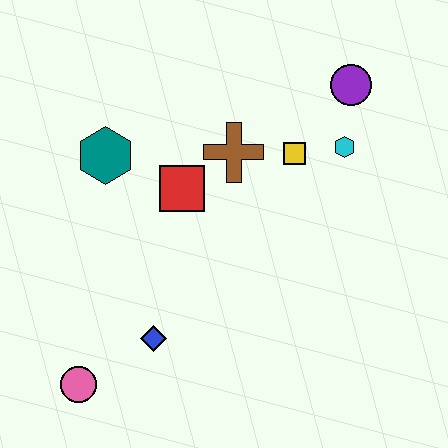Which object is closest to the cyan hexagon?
The yellow square is closest to the cyan hexagon.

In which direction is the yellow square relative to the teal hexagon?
The yellow square is to the right of the teal hexagon.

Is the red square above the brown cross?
No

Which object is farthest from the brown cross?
The pink circle is farthest from the brown cross.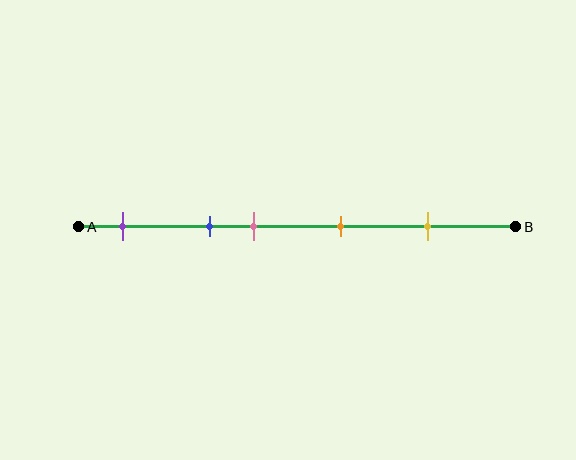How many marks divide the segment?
There are 5 marks dividing the segment.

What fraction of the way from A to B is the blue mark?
The blue mark is approximately 30% (0.3) of the way from A to B.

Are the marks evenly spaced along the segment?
No, the marks are not evenly spaced.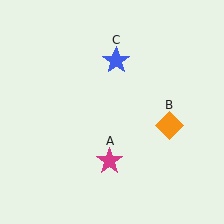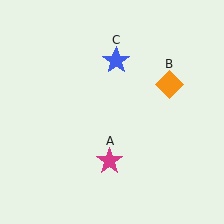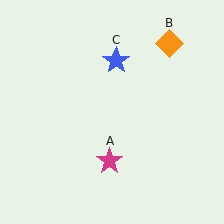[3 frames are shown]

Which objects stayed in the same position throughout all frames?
Magenta star (object A) and blue star (object C) remained stationary.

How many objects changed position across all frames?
1 object changed position: orange diamond (object B).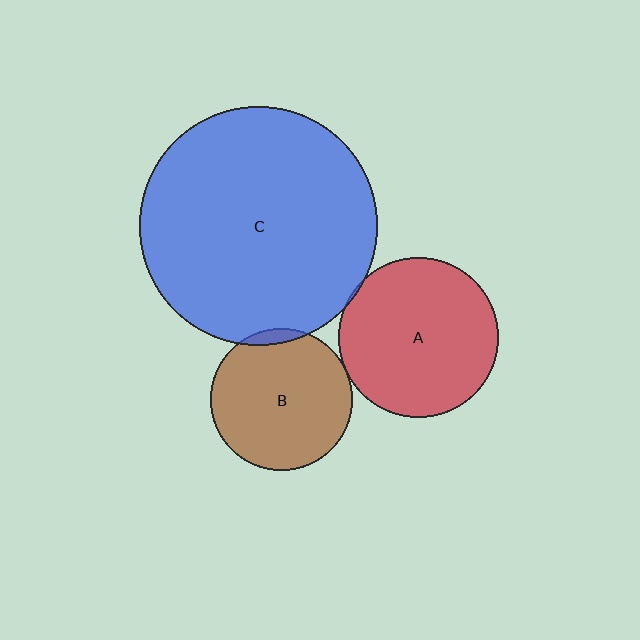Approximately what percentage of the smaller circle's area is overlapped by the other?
Approximately 5%.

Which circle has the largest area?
Circle C (blue).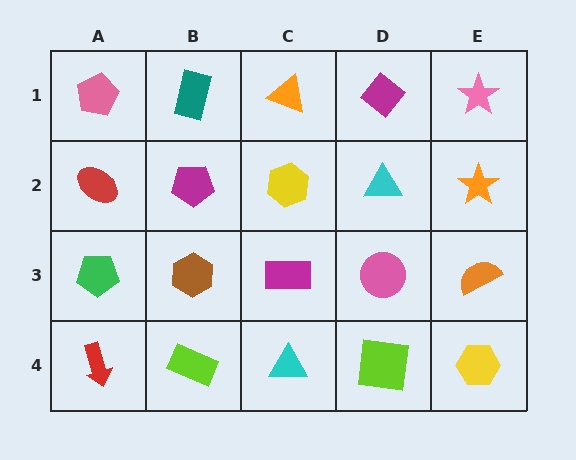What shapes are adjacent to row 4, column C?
A magenta rectangle (row 3, column C), a lime rectangle (row 4, column B), a lime square (row 4, column D).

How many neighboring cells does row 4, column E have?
2.